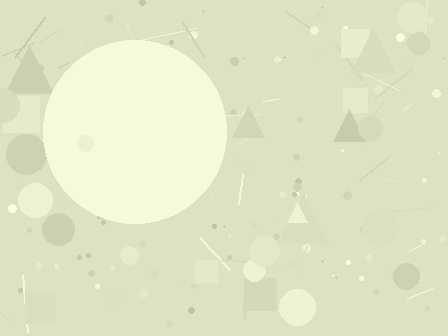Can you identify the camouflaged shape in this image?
The camouflaged shape is a circle.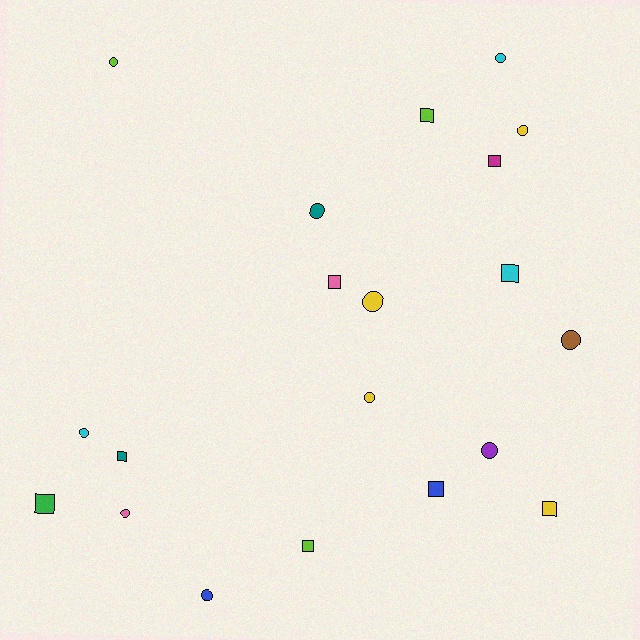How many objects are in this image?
There are 20 objects.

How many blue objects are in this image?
There are 2 blue objects.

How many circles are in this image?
There are 11 circles.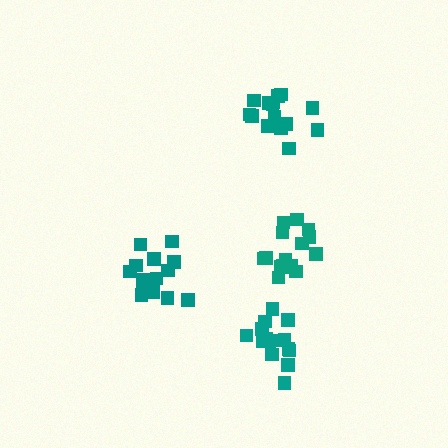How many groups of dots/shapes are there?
There are 4 groups.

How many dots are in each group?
Group 1: 15 dots, Group 2: 16 dots, Group 3: 16 dots, Group 4: 15 dots (62 total).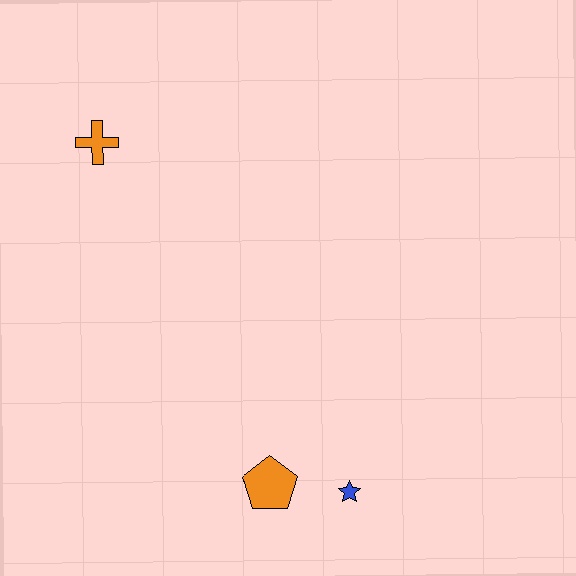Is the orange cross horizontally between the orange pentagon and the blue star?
No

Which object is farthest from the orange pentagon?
The orange cross is farthest from the orange pentagon.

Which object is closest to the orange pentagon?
The blue star is closest to the orange pentagon.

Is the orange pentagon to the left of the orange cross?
No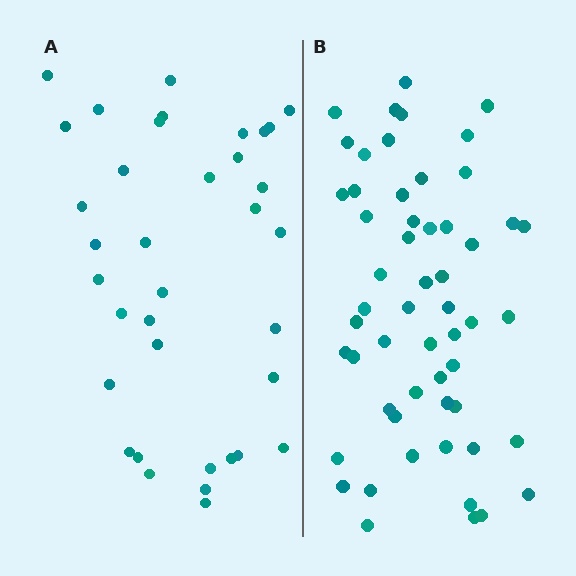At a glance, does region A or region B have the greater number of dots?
Region B (the right region) has more dots.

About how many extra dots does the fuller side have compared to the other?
Region B has approximately 20 more dots than region A.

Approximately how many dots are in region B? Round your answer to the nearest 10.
About 60 dots. (The exact count is 55, which rounds to 60.)